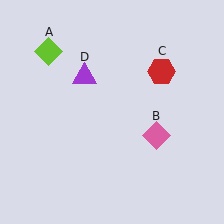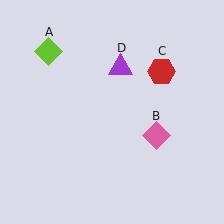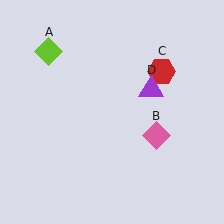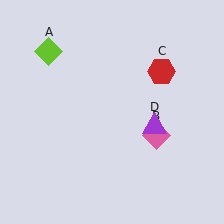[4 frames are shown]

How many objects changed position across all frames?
1 object changed position: purple triangle (object D).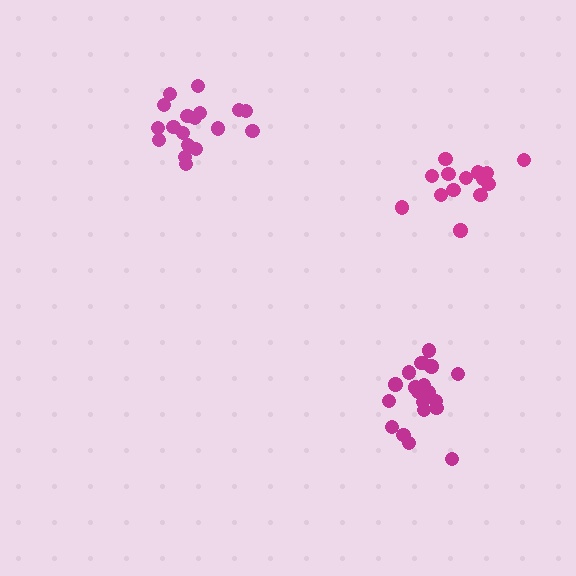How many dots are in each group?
Group 1: 20 dots, Group 2: 14 dots, Group 3: 18 dots (52 total).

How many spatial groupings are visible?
There are 3 spatial groupings.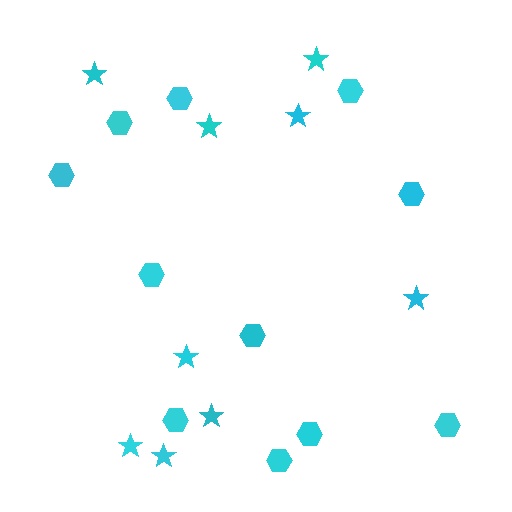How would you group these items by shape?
There are 2 groups: one group of hexagons (11) and one group of stars (9).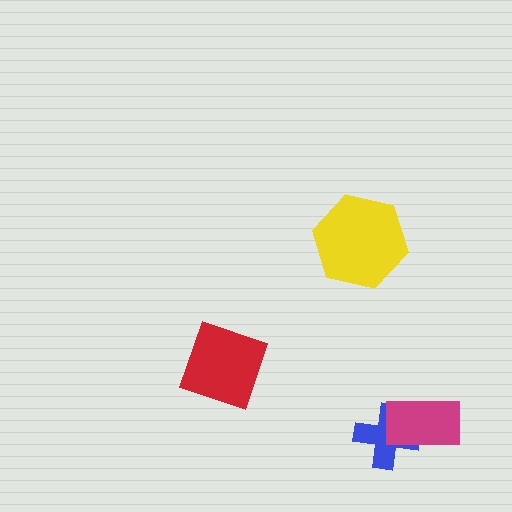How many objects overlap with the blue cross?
1 object overlaps with the blue cross.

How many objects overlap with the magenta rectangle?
1 object overlaps with the magenta rectangle.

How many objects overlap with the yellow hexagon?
0 objects overlap with the yellow hexagon.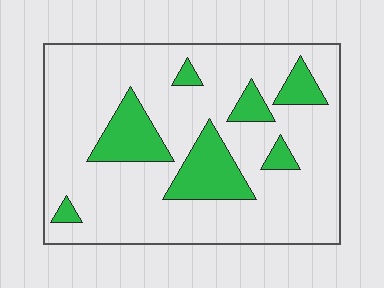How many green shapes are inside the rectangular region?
7.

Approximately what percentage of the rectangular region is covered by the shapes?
Approximately 20%.